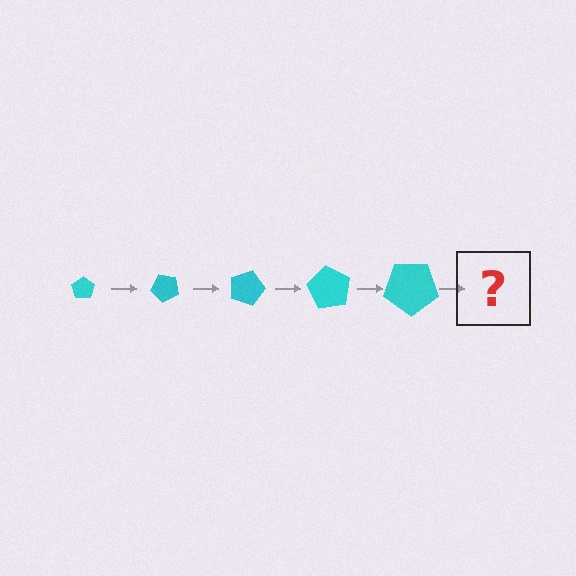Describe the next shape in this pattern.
It should be a pentagon, larger than the previous one and rotated 225 degrees from the start.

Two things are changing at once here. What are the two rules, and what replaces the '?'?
The two rules are that the pentagon grows larger each step and it rotates 45 degrees each step. The '?' should be a pentagon, larger than the previous one and rotated 225 degrees from the start.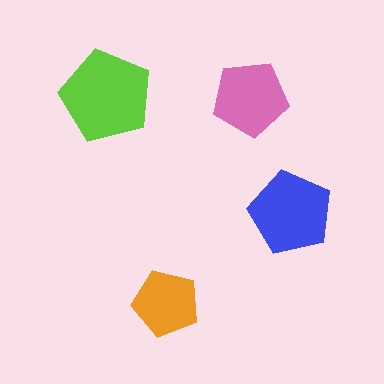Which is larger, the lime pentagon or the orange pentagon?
The lime one.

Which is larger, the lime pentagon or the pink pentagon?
The lime one.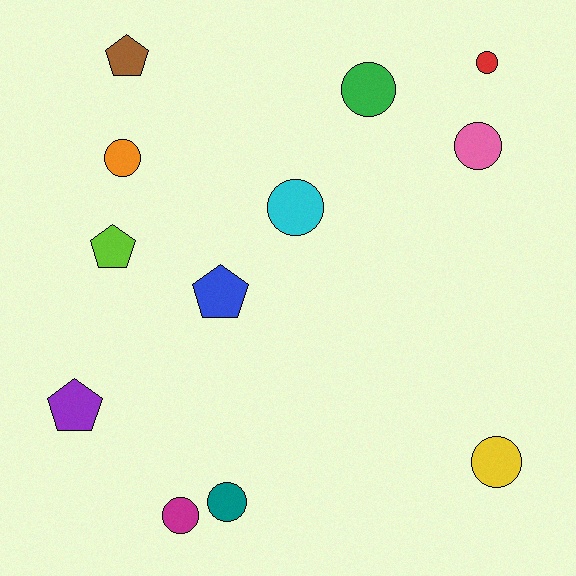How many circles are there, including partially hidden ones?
There are 8 circles.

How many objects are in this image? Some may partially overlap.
There are 12 objects.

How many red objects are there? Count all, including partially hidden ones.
There is 1 red object.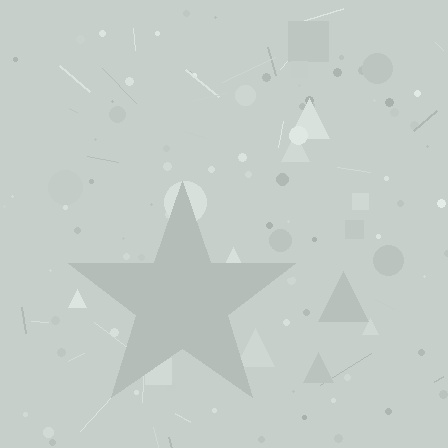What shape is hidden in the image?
A star is hidden in the image.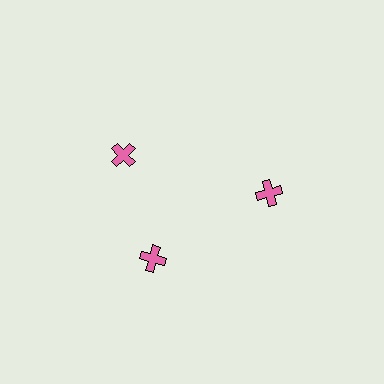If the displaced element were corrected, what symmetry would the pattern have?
It would have 3-fold rotational symmetry — the pattern would map onto itself every 120 degrees.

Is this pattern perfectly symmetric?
No. The 3 pink crosses are arranged in a ring, but one element near the 11 o'clock position is rotated out of alignment along the ring, breaking the 3-fold rotational symmetry.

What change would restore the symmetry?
The symmetry would be restored by rotating it back into even spacing with its neighbors so that all 3 crosses sit at equal angles and equal distance from the center.